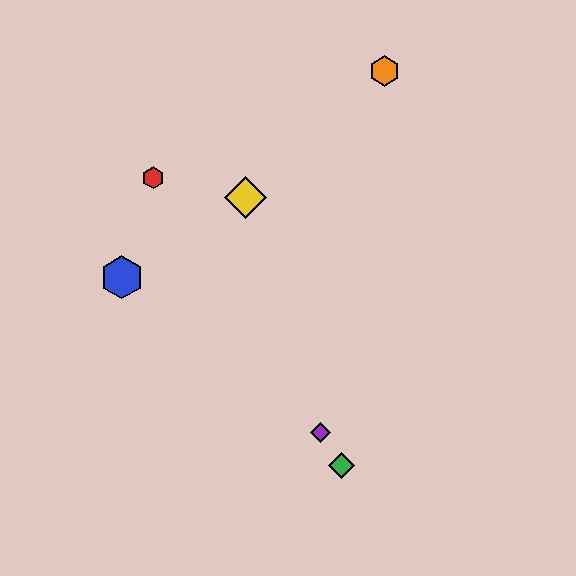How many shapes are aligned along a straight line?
3 shapes (the red hexagon, the green diamond, the purple diamond) are aligned along a straight line.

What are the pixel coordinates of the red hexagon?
The red hexagon is at (153, 178).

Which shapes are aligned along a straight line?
The red hexagon, the green diamond, the purple diamond are aligned along a straight line.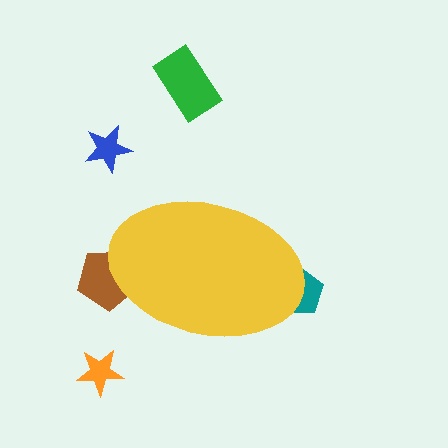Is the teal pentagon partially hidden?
Yes, the teal pentagon is partially hidden behind the yellow ellipse.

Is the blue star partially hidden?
No, the blue star is fully visible.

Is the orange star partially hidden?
No, the orange star is fully visible.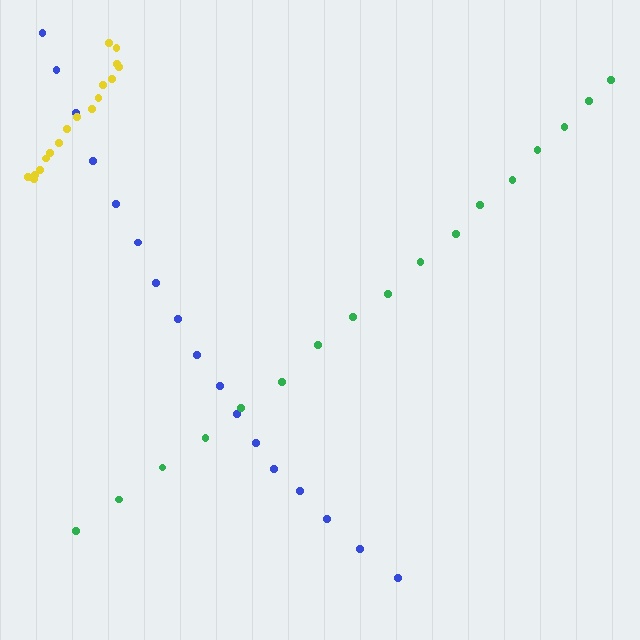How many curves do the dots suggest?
There are 3 distinct paths.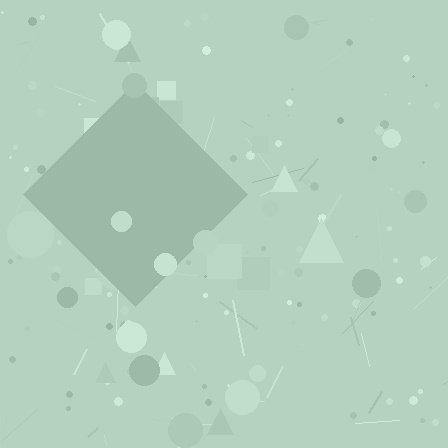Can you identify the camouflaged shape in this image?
The camouflaged shape is a diamond.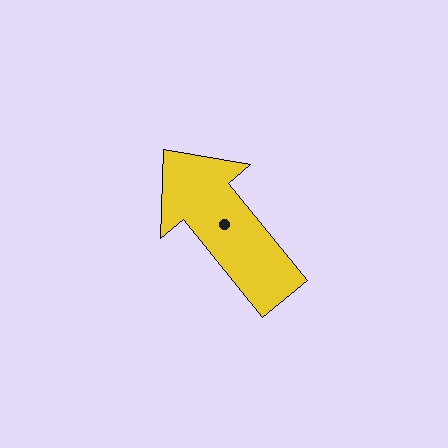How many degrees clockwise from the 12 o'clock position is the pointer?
Approximately 321 degrees.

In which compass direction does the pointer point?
Northwest.